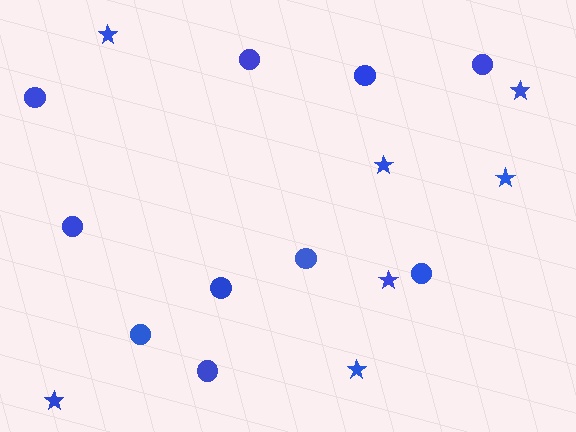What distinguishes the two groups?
There are 2 groups: one group of stars (7) and one group of circles (10).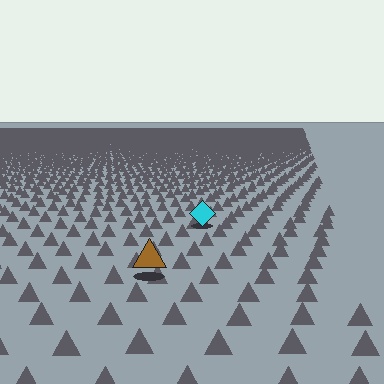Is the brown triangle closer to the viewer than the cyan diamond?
Yes. The brown triangle is closer — you can tell from the texture gradient: the ground texture is coarser near it.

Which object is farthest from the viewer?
The cyan diamond is farthest from the viewer. It appears smaller and the ground texture around it is denser.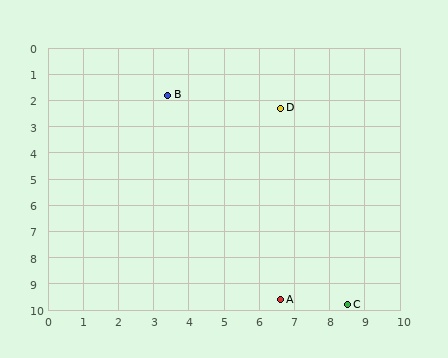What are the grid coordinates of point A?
Point A is at approximately (6.6, 9.6).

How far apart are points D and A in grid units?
Points D and A are about 7.3 grid units apart.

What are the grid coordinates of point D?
Point D is at approximately (6.6, 2.3).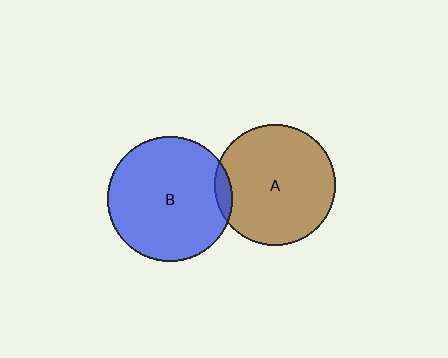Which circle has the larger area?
Circle B (blue).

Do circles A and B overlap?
Yes.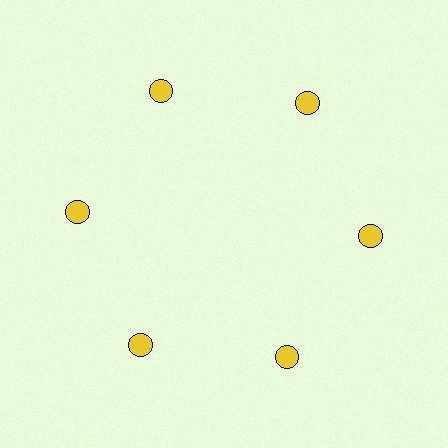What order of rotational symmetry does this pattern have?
This pattern has 6-fold rotational symmetry.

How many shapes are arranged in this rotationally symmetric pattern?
There are 6 shapes, arranged in 6 groups of 1.